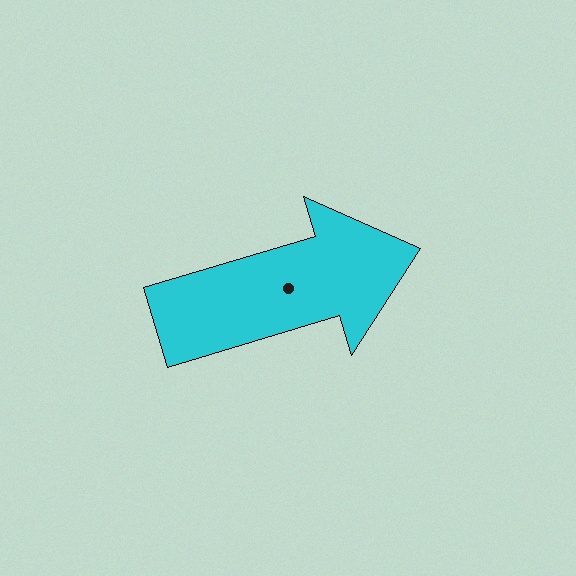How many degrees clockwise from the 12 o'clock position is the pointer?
Approximately 73 degrees.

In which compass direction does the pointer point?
East.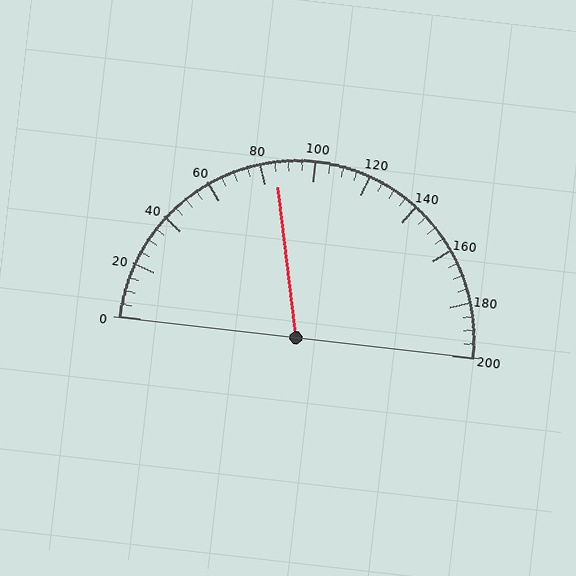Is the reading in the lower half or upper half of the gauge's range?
The reading is in the lower half of the range (0 to 200).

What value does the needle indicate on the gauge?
The needle indicates approximately 85.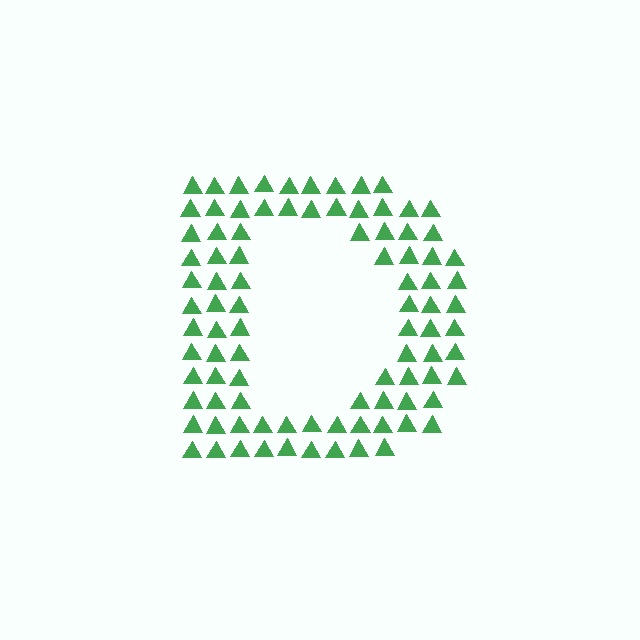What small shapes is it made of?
It is made of small triangles.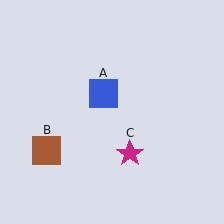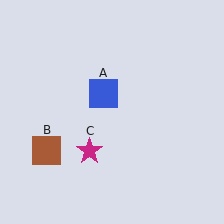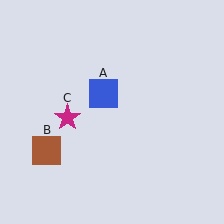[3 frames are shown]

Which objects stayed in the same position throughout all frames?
Blue square (object A) and brown square (object B) remained stationary.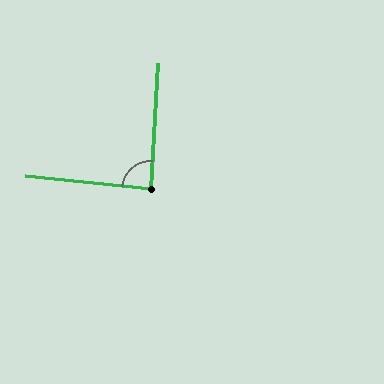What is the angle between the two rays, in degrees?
Approximately 87 degrees.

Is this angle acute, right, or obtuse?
It is approximately a right angle.